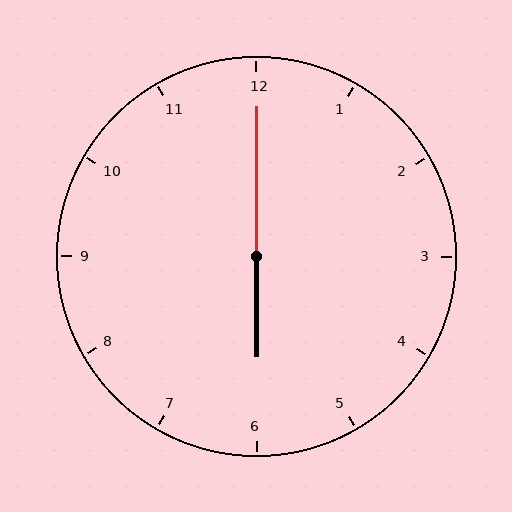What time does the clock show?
6:00.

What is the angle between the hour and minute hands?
Approximately 180 degrees.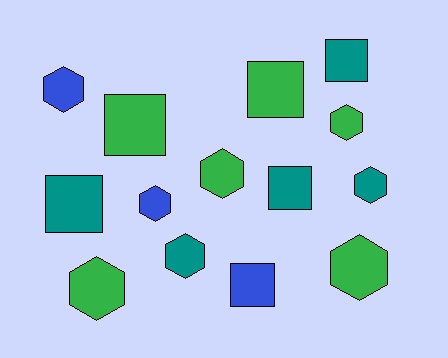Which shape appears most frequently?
Hexagon, with 8 objects.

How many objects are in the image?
There are 14 objects.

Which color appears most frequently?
Green, with 6 objects.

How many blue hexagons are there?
There are 2 blue hexagons.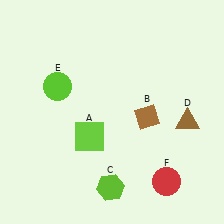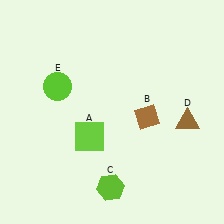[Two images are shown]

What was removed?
The red circle (F) was removed in Image 2.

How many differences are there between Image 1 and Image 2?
There is 1 difference between the two images.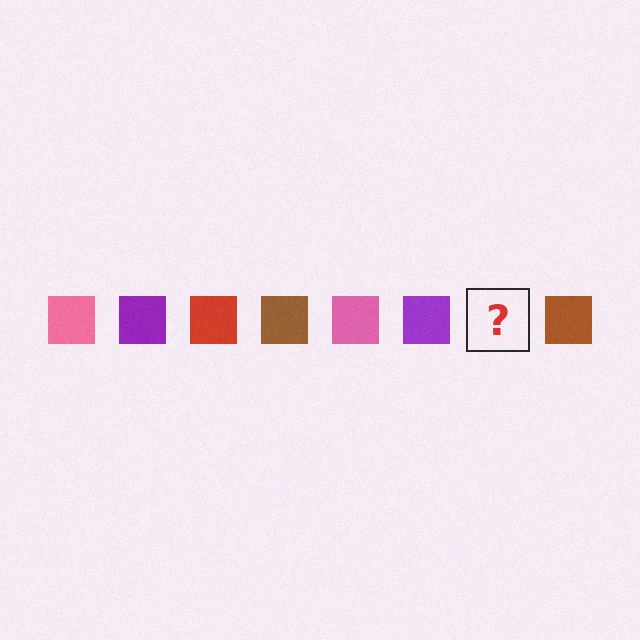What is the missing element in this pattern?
The missing element is a red square.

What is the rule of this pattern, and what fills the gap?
The rule is that the pattern cycles through pink, purple, red, brown squares. The gap should be filled with a red square.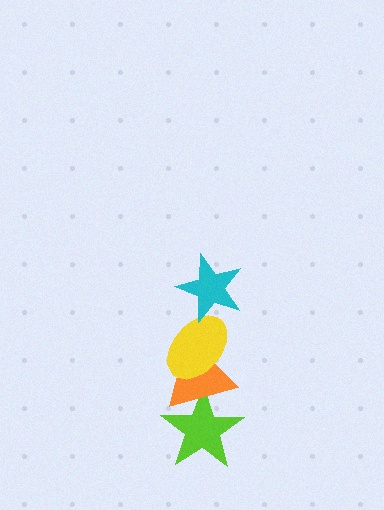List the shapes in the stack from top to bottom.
From top to bottom: the cyan star, the yellow ellipse, the orange triangle, the lime star.